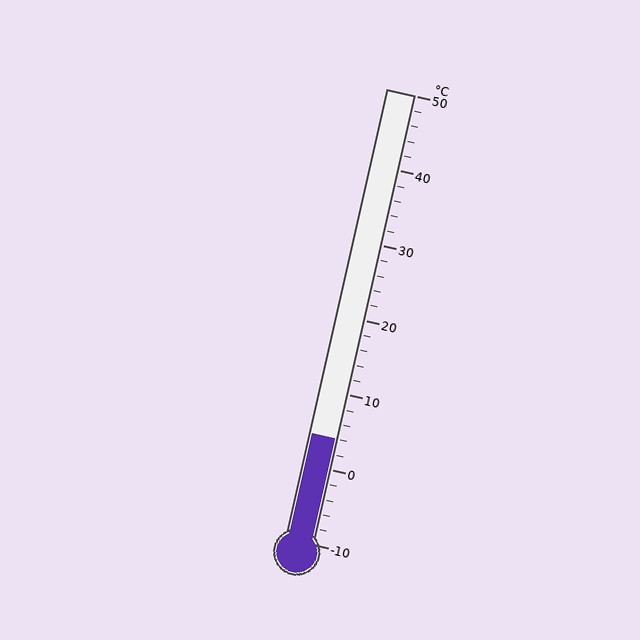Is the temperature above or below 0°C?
The temperature is above 0°C.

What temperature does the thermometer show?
The thermometer shows approximately 4°C.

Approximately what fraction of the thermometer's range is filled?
The thermometer is filled to approximately 25% of its range.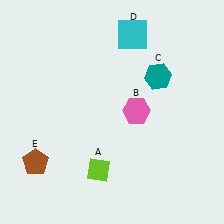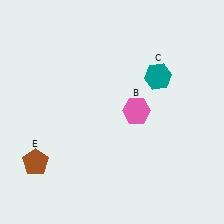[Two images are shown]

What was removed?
The lime diamond (A), the cyan square (D) were removed in Image 2.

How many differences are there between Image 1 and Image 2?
There are 2 differences between the two images.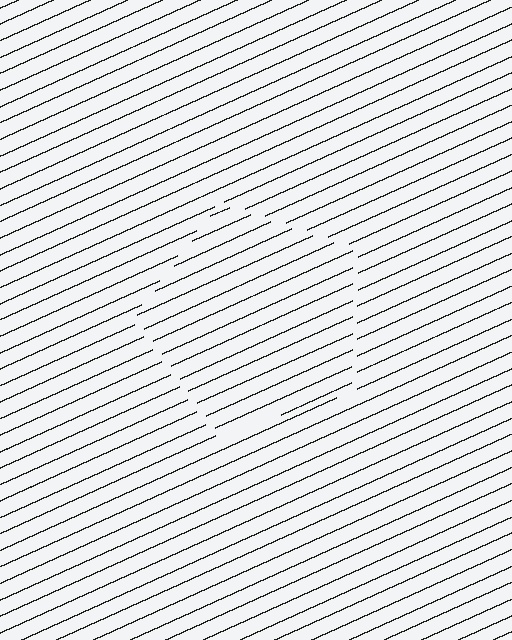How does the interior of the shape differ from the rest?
The interior of the shape contains the same grating, shifted by half a period — the contour is defined by the phase discontinuity where line-ends from the inner and outer gratings abut.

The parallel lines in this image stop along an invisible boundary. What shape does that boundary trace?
An illusory pentagon. The interior of the shape contains the same grating, shifted by half a period — the contour is defined by the phase discontinuity where line-ends from the inner and outer gratings abut.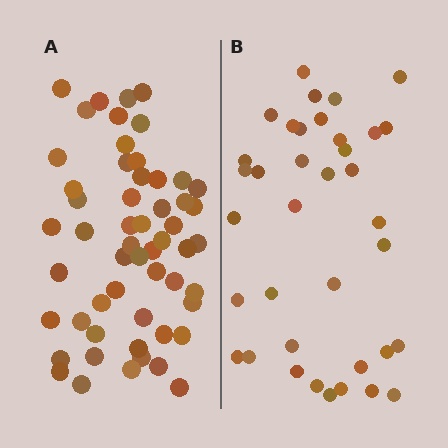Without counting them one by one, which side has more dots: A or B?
Region A (the left region) has more dots.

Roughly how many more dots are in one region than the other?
Region A has approximately 20 more dots than region B.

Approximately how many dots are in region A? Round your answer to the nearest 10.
About 60 dots. (The exact count is 55, which rounds to 60.)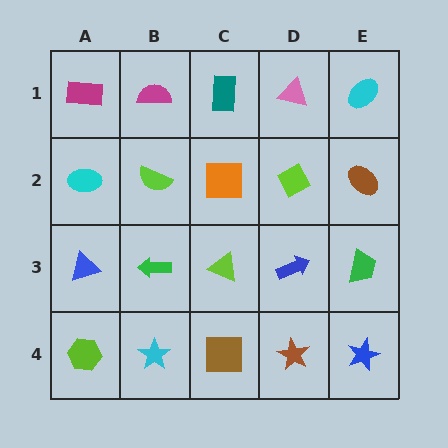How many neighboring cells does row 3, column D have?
4.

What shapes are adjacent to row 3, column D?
A lime diamond (row 2, column D), a brown star (row 4, column D), a lime triangle (row 3, column C), a green trapezoid (row 3, column E).